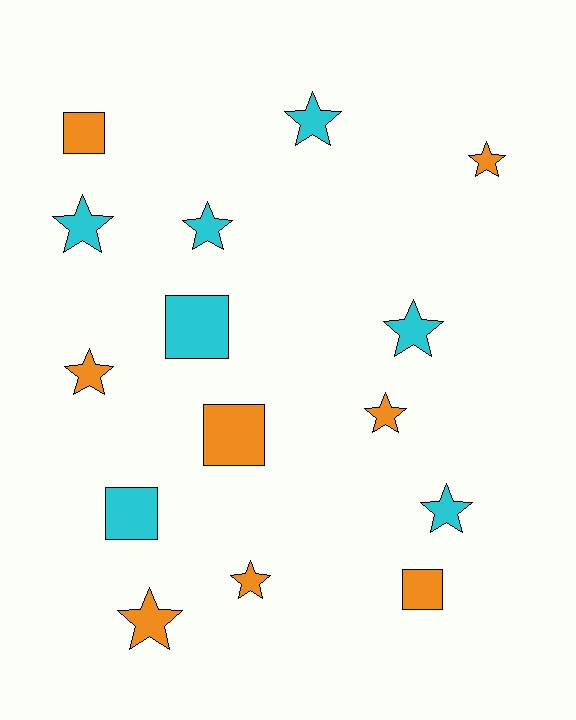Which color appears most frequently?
Orange, with 8 objects.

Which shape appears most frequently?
Star, with 10 objects.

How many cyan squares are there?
There are 2 cyan squares.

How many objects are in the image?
There are 15 objects.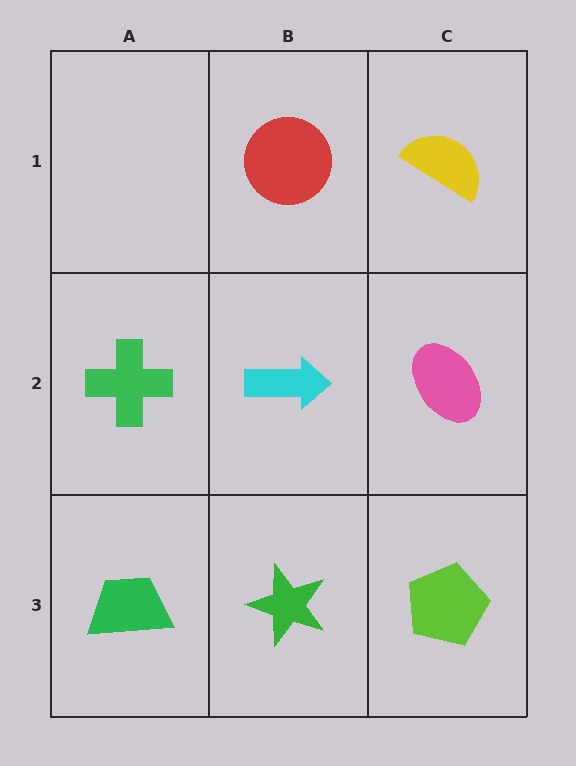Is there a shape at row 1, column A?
No, that cell is empty.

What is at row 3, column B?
A green star.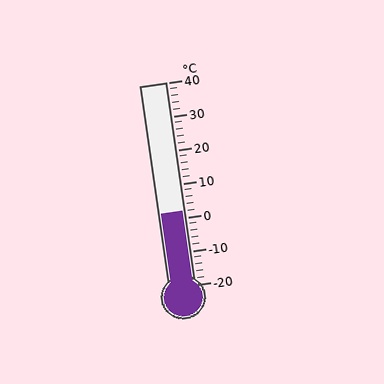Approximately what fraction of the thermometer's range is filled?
The thermometer is filled to approximately 35% of its range.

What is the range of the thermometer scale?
The thermometer scale ranges from -20°C to 40°C.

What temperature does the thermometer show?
The thermometer shows approximately 2°C.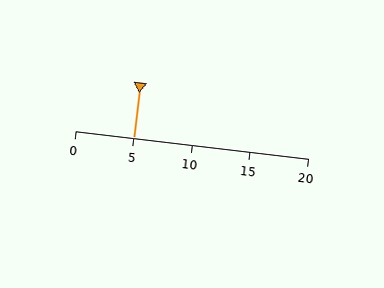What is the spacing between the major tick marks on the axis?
The major ticks are spaced 5 apart.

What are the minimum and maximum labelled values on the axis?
The axis runs from 0 to 20.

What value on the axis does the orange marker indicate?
The marker indicates approximately 5.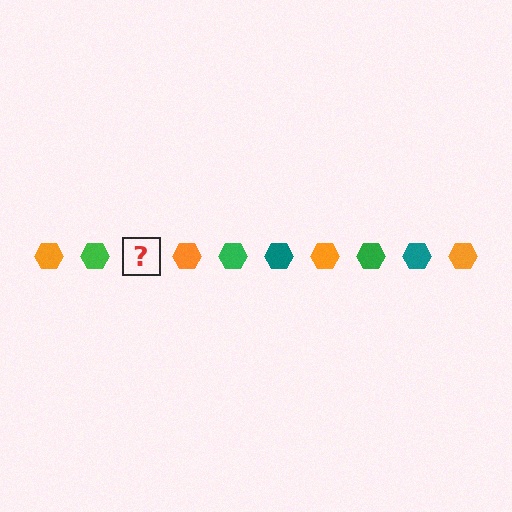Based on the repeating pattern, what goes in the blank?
The blank should be a teal hexagon.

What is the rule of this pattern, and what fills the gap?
The rule is that the pattern cycles through orange, green, teal hexagons. The gap should be filled with a teal hexagon.